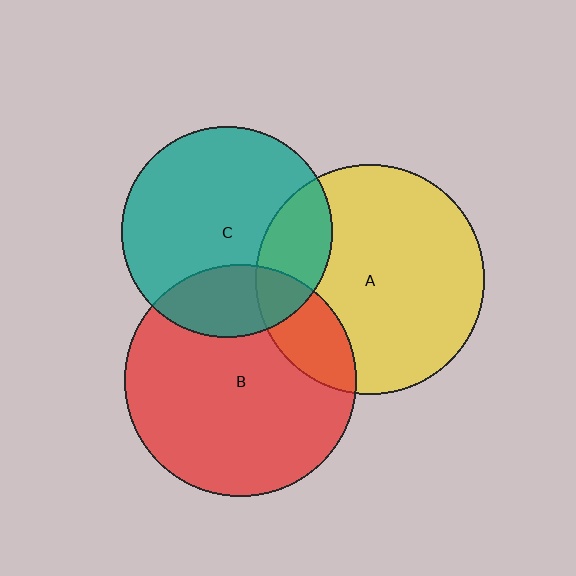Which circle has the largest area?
Circle B (red).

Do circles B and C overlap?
Yes.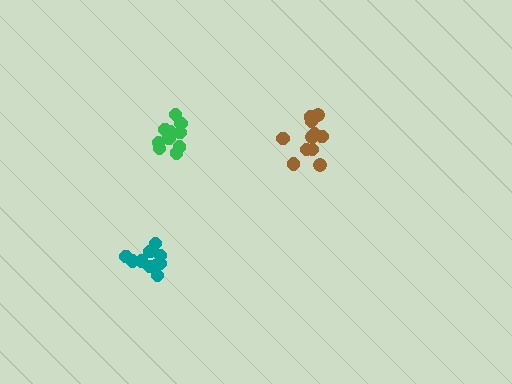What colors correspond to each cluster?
The clusters are colored: green, brown, teal.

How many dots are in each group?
Group 1: 11 dots, Group 2: 11 dots, Group 3: 11 dots (33 total).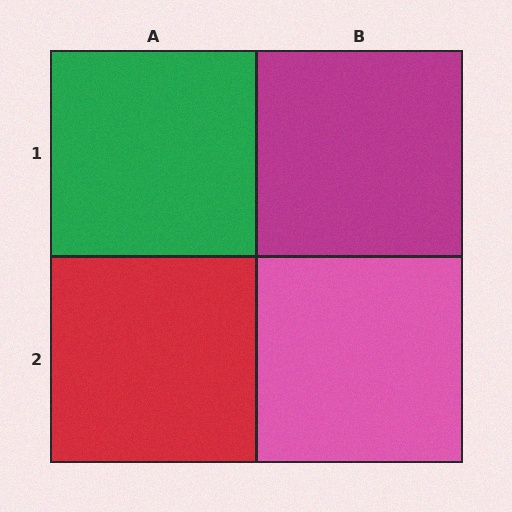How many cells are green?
1 cell is green.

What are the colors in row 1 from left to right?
Green, magenta.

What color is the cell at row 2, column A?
Red.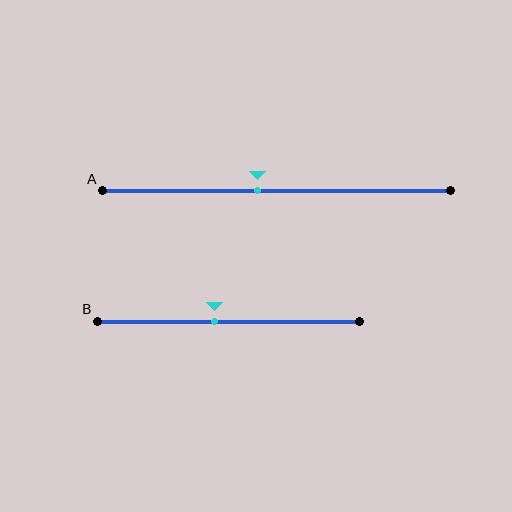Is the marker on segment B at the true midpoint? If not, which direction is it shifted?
No, the marker on segment B is shifted to the left by about 5% of the segment length.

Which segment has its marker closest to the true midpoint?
Segment B has its marker closest to the true midpoint.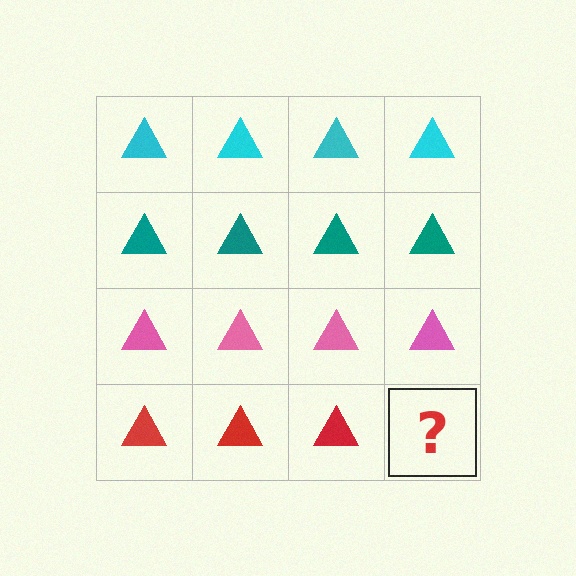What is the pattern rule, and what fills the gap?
The rule is that each row has a consistent color. The gap should be filled with a red triangle.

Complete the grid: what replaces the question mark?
The question mark should be replaced with a red triangle.